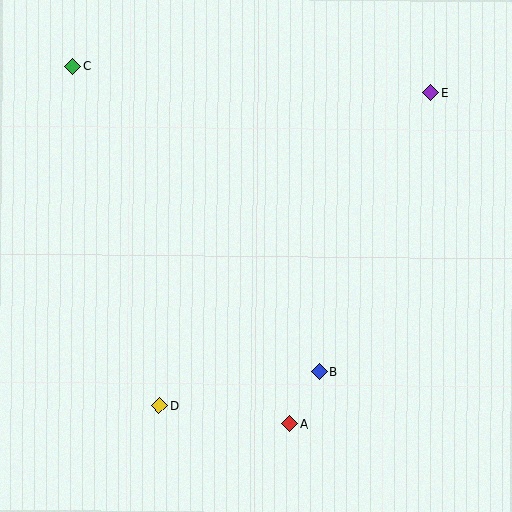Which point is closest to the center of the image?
Point B at (319, 371) is closest to the center.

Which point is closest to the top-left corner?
Point C is closest to the top-left corner.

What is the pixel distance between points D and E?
The distance between D and E is 415 pixels.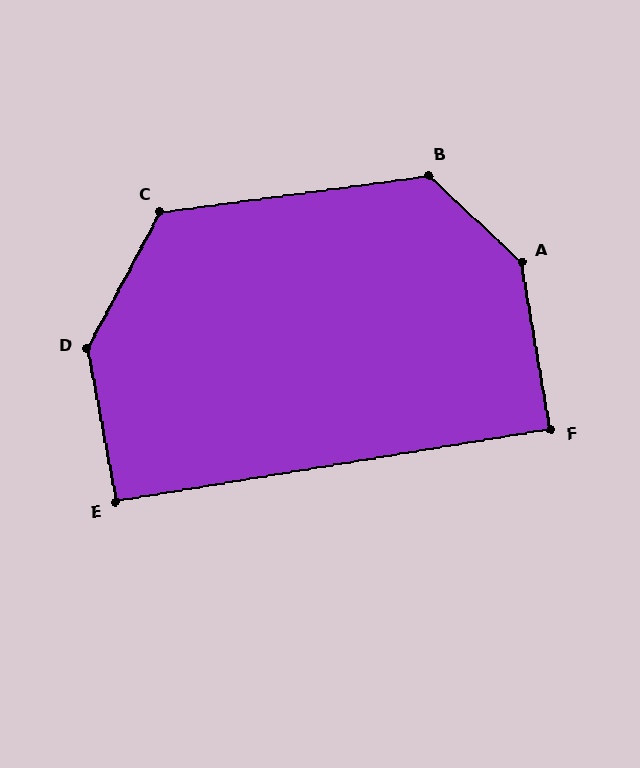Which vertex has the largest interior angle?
A, at approximately 143 degrees.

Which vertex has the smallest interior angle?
F, at approximately 89 degrees.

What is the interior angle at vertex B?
Approximately 129 degrees (obtuse).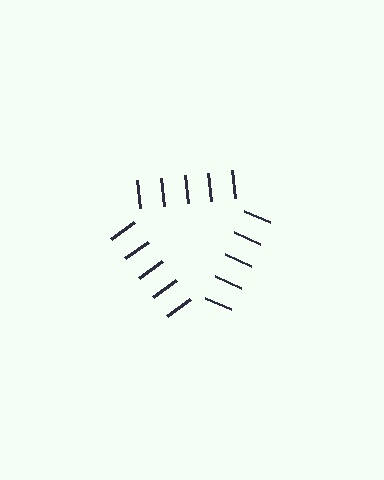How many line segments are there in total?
15 — 5 along each of the 3 edges.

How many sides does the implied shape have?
3 sides — the line-ends trace a triangle.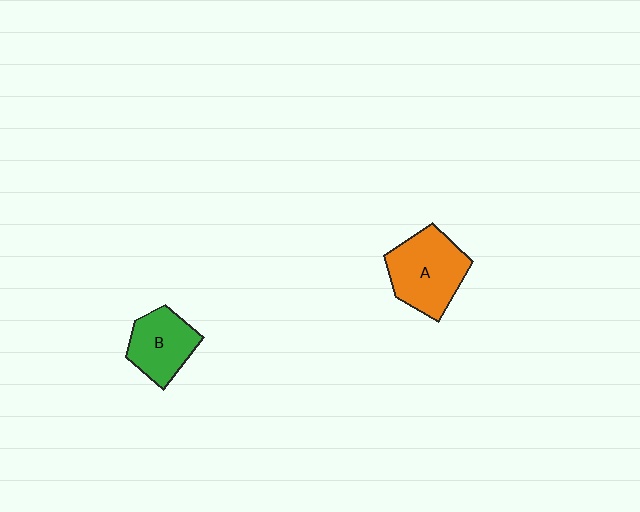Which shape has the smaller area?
Shape B (green).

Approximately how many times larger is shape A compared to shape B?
Approximately 1.4 times.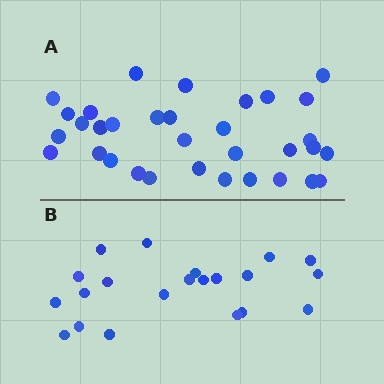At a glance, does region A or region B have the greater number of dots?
Region A (the top region) has more dots.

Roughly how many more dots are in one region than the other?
Region A has roughly 12 or so more dots than region B.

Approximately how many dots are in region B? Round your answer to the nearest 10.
About 20 dots. (The exact count is 21, which rounds to 20.)